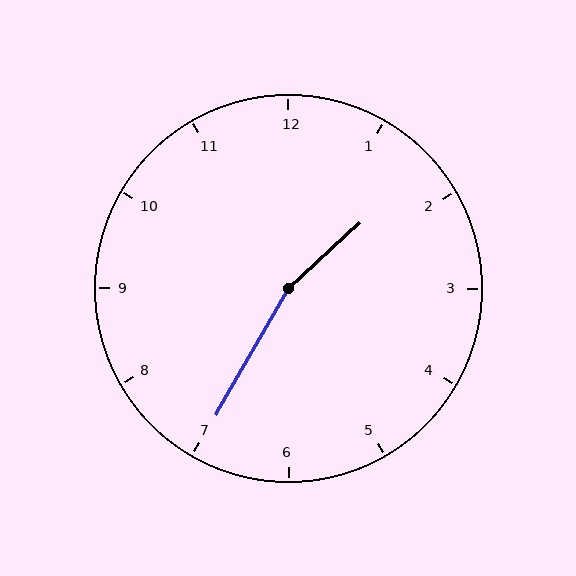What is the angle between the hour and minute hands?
Approximately 162 degrees.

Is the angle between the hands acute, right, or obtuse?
It is obtuse.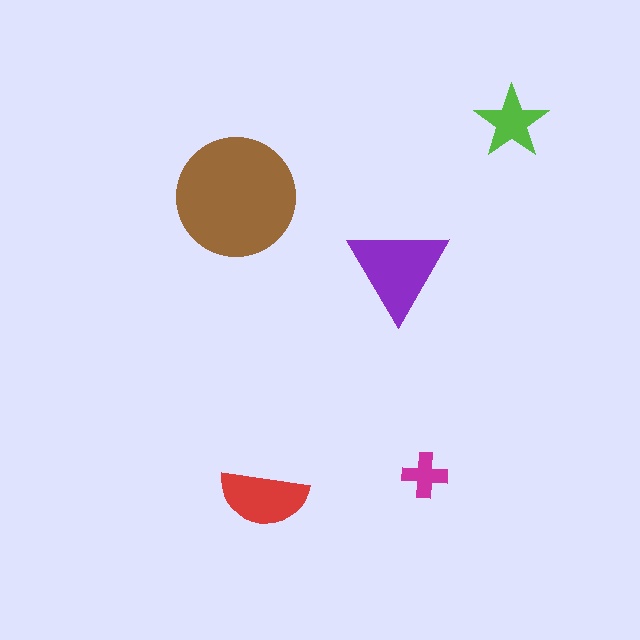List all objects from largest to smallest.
The brown circle, the purple triangle, the red semicircle, the lime star, the magenta cross.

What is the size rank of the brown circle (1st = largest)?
1st.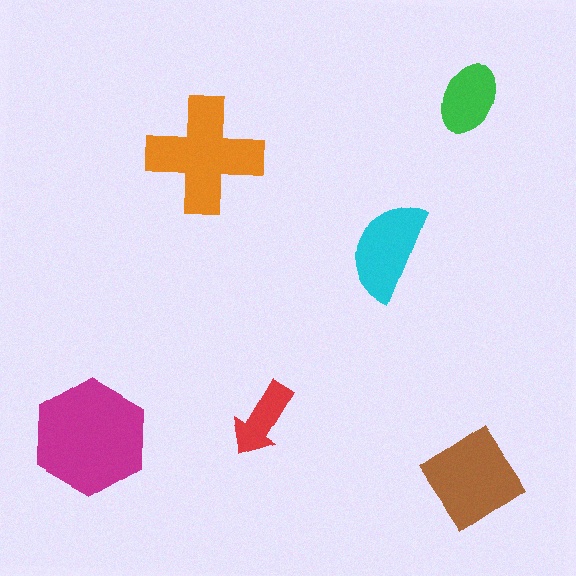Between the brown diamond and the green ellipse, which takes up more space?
The brown diamond.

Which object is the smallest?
The red arrow.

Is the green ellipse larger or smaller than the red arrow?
Larger.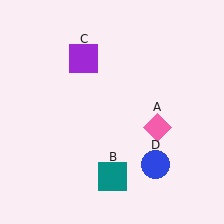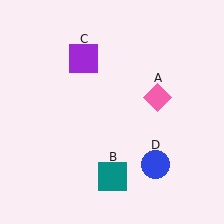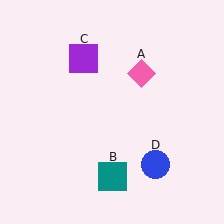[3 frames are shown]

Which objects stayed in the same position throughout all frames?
Teal square (object B) and purple square (object C) and blue circle (object D) remained stationary.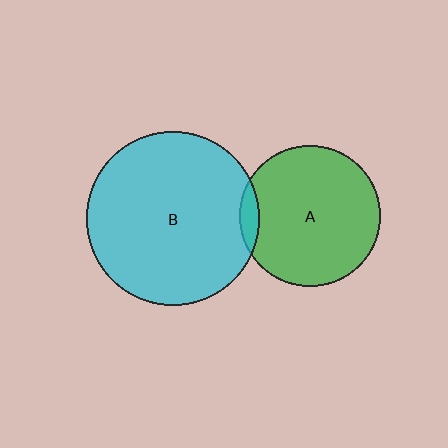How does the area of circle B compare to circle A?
Approximately 1.5 times.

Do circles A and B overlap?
Yes.